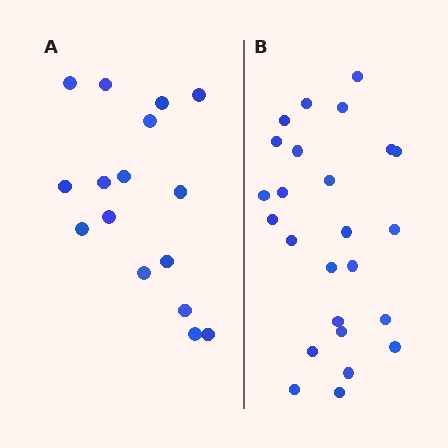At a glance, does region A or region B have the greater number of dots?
Region B (the right region) has more dots.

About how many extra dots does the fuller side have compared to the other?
Region B has roughly 8 or so more dots than region A.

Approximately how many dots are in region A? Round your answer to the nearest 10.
About 20 dots. (The exact count is 16, which rounds to 20.)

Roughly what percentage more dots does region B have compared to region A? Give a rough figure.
About 55% more.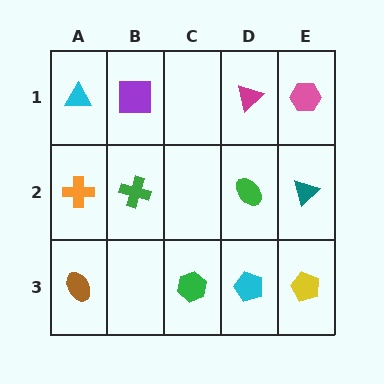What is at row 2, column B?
A green cross.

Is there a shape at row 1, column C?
No, that cell is empty.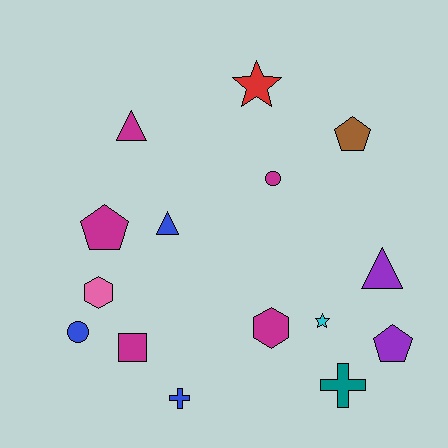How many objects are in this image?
There are 15 objects.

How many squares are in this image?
There is 1 square.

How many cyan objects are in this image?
There is 1 cyan object.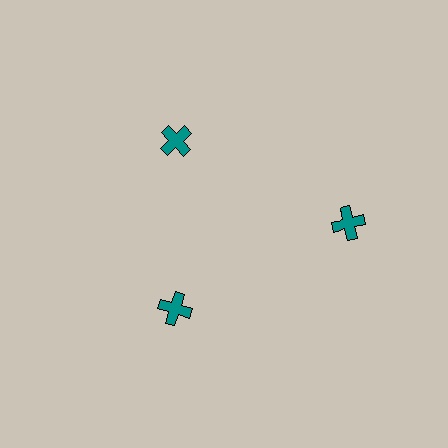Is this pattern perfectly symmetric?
No. The 3 teal crosses are arranged in a ring, but one element near the 3 o'clock position is pushed outward from the center, breaking the 3-fold rotational symmetry.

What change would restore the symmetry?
The symmetry would be restored by moving it inward, back onto the ring so that all 3 crosses sit at equal angles and equal distance from the center.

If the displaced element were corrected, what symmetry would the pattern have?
It would have 3-fold rotational symmetry — the pattern would map onto itself every 120 degrees.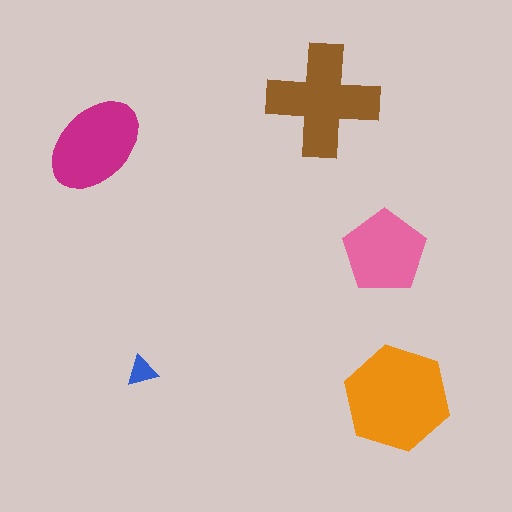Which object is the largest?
The orange hexagon.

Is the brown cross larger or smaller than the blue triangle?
Larger.